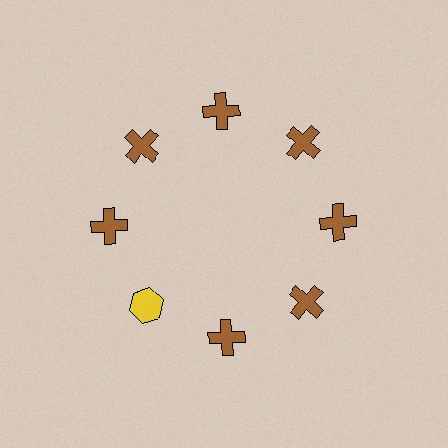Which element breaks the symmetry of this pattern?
The yellow hexagon at roughly the 8 o'clock position breaks the symmetry. All other shapes are brown crosses.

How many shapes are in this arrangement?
There are 8 shapes arranged in a ring pattern.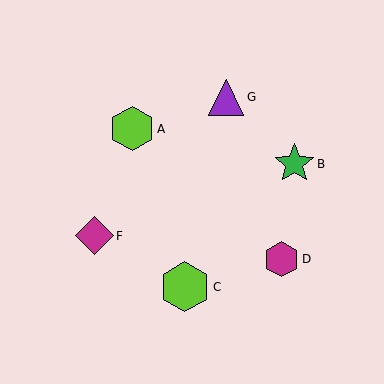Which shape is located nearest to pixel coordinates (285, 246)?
The magenta hexagon (labeled D) at (282, 259) is nearest to that location.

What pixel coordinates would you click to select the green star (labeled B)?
Click at (294, 164) to select the green star B.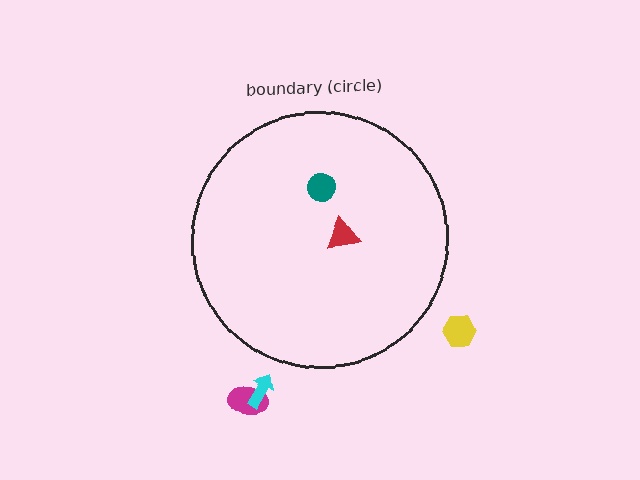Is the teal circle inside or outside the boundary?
Inside.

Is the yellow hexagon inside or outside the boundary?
Outside.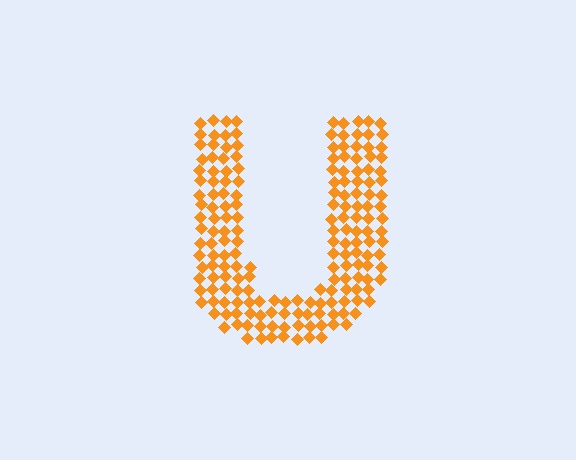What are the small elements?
The small elements are diamonds.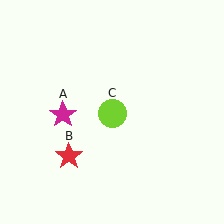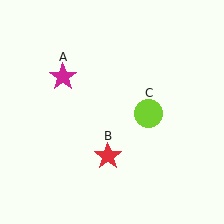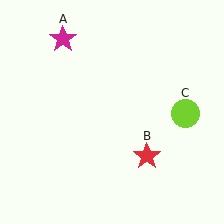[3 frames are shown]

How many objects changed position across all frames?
3 objects changed position: magenta star (object A), red star (object B), lime circle (object C).